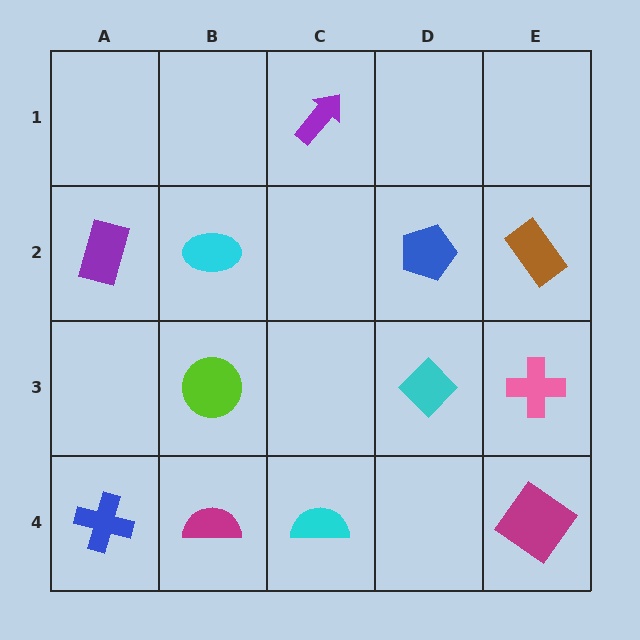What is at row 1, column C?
A purple arrow.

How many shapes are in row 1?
1 shape.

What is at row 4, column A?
A blue cross.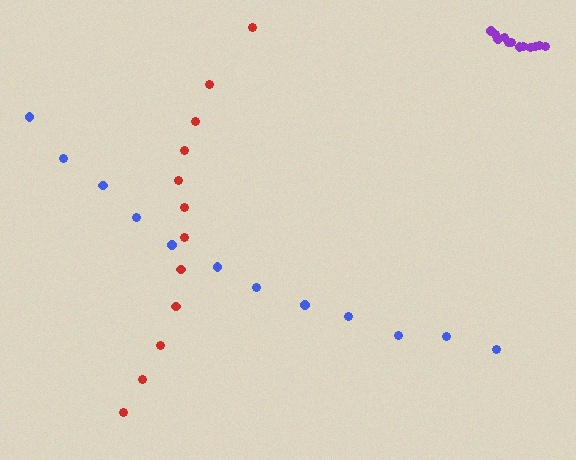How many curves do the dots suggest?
There are 3 distinct paths.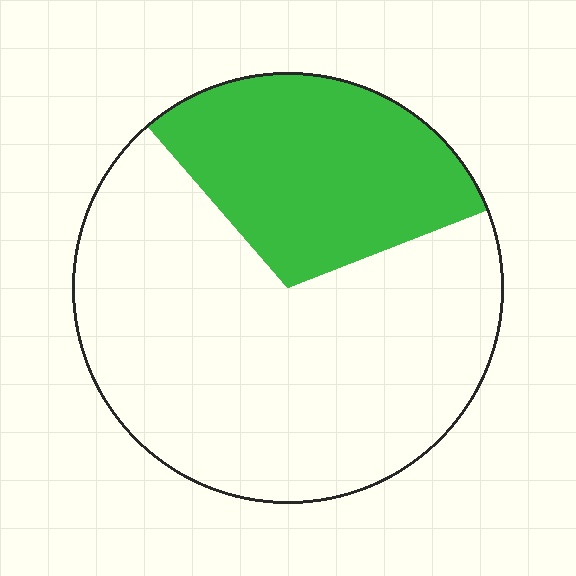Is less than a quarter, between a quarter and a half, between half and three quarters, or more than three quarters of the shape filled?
Between a quarter and a half.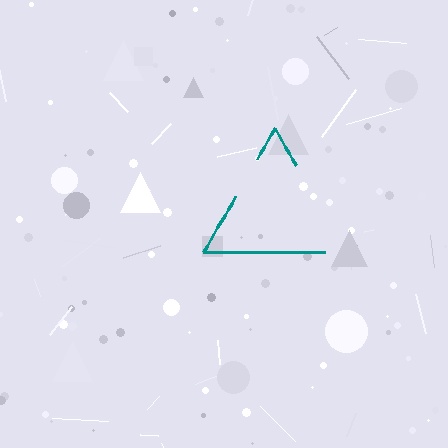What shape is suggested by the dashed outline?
The dashed outline suggests a triangle.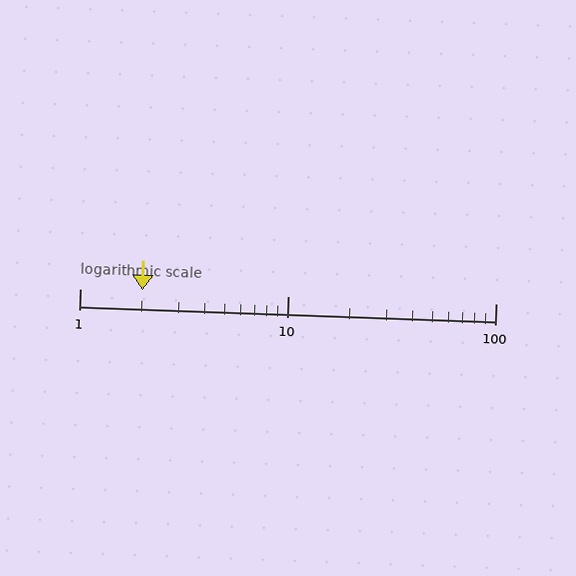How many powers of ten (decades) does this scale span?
The scale spans 2 decades, from 1 to 100.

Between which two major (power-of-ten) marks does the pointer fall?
The pointer is between 1 and 10.